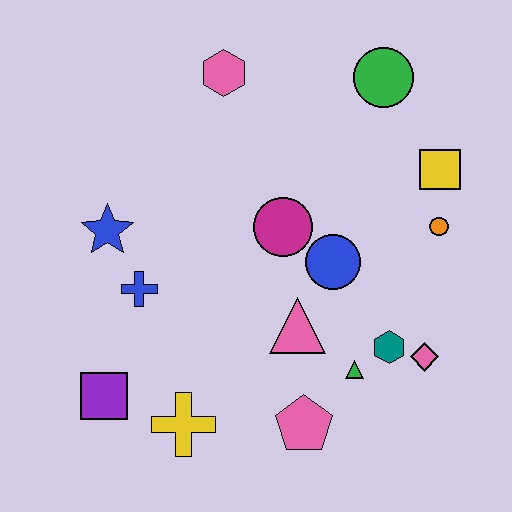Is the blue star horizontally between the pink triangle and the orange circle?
No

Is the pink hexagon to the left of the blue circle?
Yes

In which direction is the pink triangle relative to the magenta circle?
The pink triangle is below the magenta circle.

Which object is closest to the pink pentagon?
The green triangle is closest to the pink pentagon.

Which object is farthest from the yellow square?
The purple square is farthest from the yellow square.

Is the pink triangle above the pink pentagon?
Yes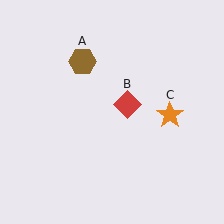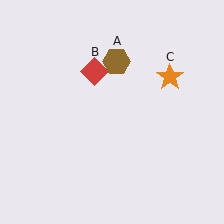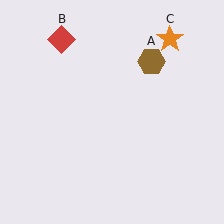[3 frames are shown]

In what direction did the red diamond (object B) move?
The red diamond (object B) moved up and to the left.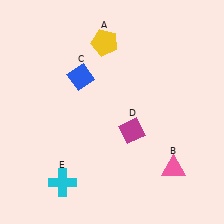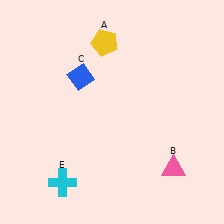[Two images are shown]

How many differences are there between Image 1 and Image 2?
There is 1 difference between the two images.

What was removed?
The magenta diamond (D) was removed in Image 2.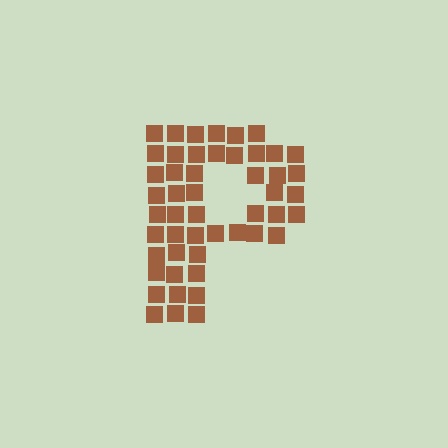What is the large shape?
The large shape is the letter P.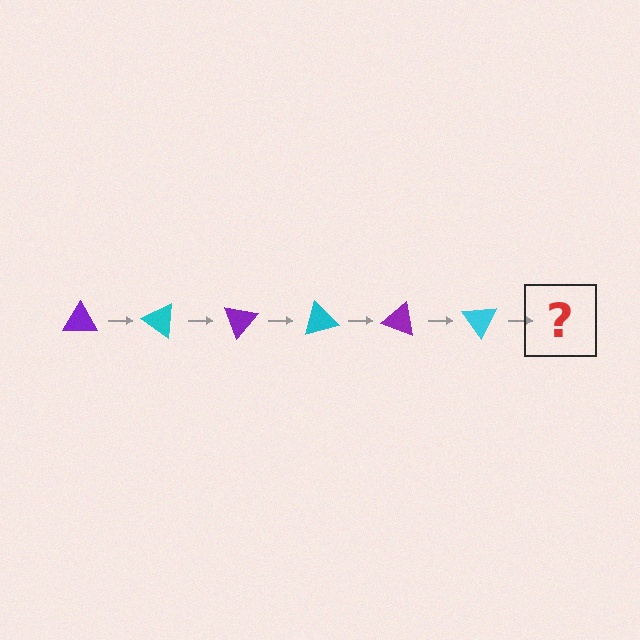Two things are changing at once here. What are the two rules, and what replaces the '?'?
The two rules are that it rotates 35 degrees each step and the color cycles through purple and cyan. The '?' should be a purple triangle, rotated 210 degrees from the start.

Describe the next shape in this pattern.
It should be a purple triangle, rotated 210 degrees from the start.